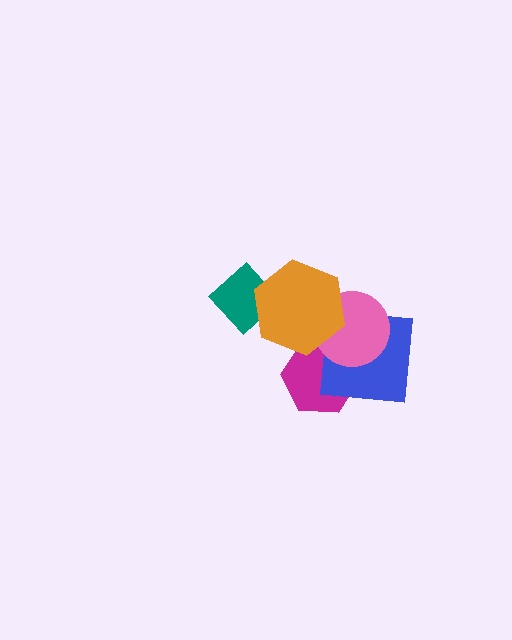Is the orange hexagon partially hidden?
No, no other shape covers it.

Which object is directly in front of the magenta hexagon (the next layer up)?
The blue square is directly in front of the magenta hexagon.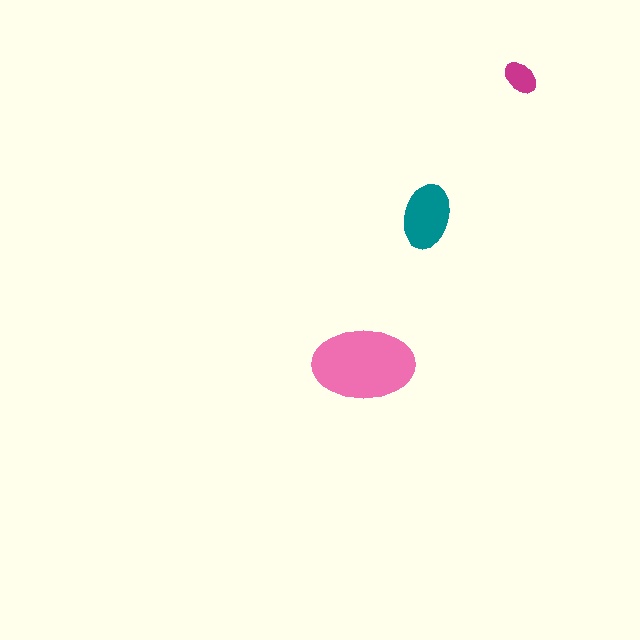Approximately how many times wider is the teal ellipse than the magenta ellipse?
About 2 times wider.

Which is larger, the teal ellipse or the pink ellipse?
The pink one.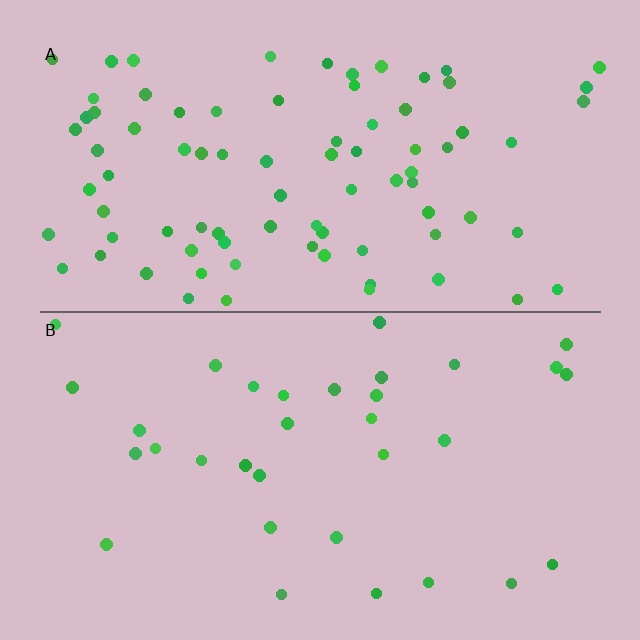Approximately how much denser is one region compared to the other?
Approximately 2.5× — region A over region B.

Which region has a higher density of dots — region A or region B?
A (the top).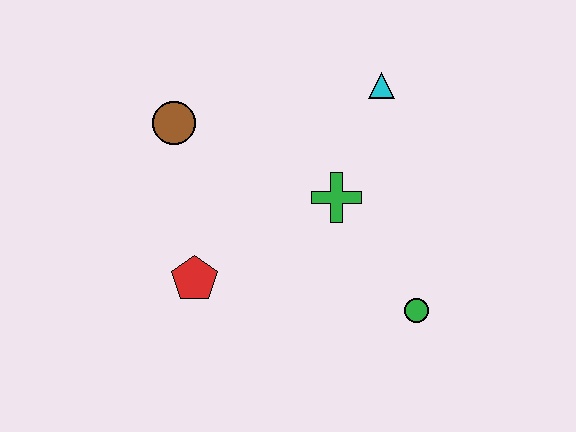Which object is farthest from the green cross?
The brown circle is farthest from the green cross.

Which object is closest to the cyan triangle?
The green cross is closest to the cyan triangle.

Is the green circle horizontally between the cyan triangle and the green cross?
No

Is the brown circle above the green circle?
Yes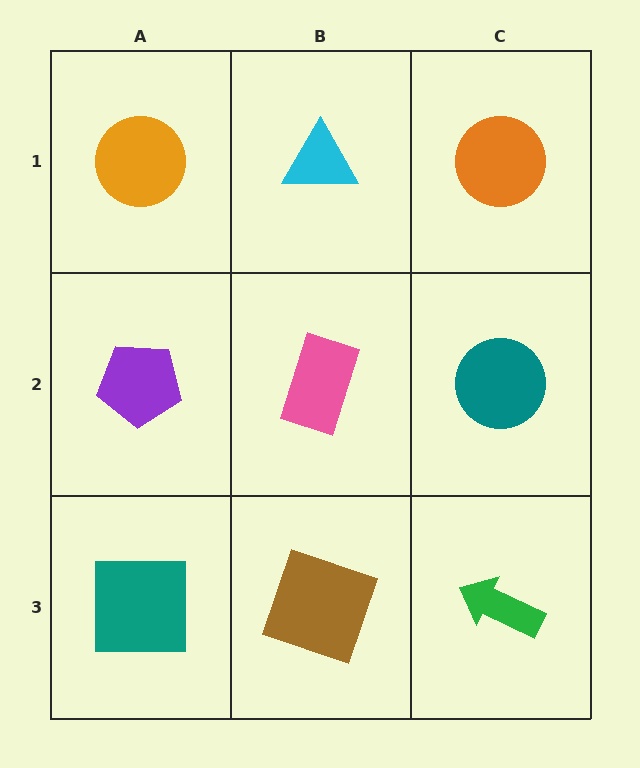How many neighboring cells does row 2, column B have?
4.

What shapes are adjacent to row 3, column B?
A pink rectangle (row 2, column B), a teal square (row 3, column A), a green arrow (row 3, column C).